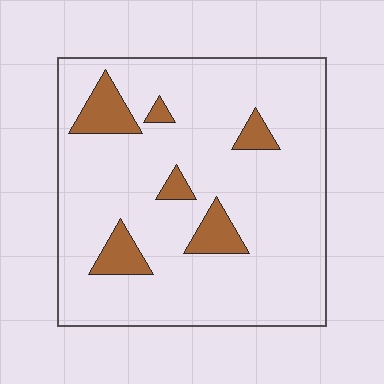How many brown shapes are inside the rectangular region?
6.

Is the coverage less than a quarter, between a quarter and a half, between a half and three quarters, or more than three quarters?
Less than a quarter.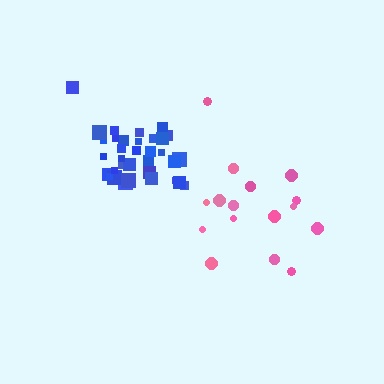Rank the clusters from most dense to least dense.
blue, pink.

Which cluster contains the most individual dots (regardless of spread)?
Blue (35).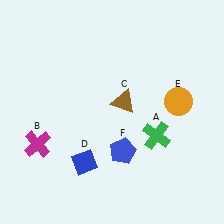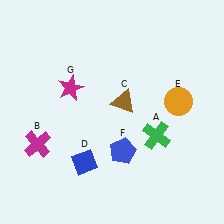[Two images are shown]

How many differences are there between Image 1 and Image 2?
There is 1 difference between the two images.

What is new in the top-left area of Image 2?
A magenta star (G) was added in the top-left area of Image 2.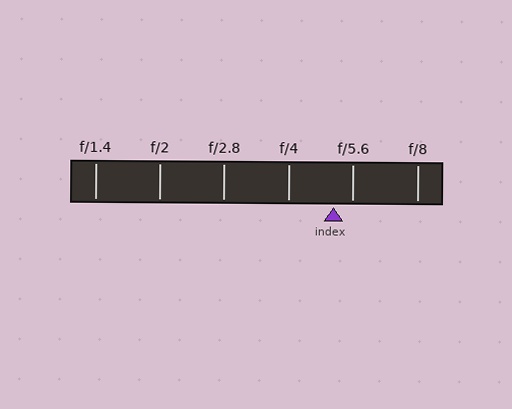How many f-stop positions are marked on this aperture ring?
There are 6 f-stop positions marked.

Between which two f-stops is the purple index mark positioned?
The index mark is between f/4 and f/5.6.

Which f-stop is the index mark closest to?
The index mark is closest to f/5.6.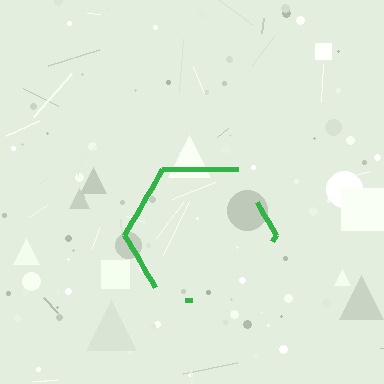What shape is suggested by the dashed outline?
The dashed outline suggests a hexagon.